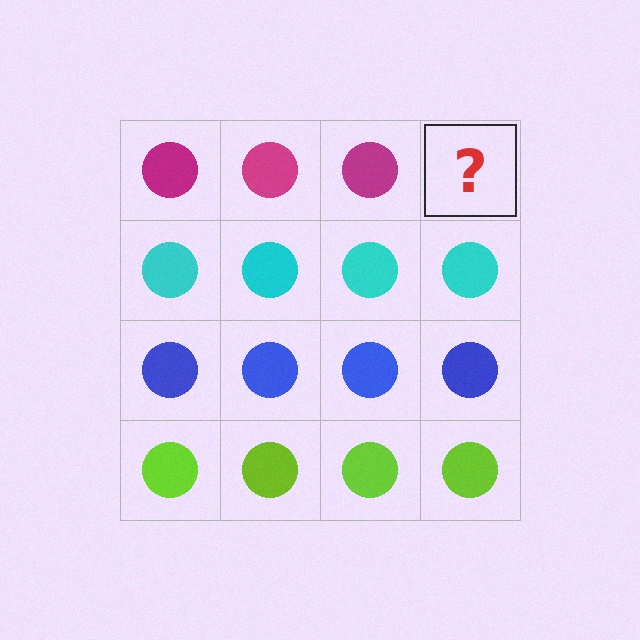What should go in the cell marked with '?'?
The missing cell should contain a magenta circle.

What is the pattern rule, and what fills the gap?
The rule is that each row has a consistent color. The gap should be filled with a magenta circle.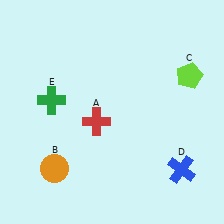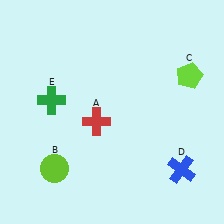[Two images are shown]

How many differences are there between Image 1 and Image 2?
There is 1 difference between the two images.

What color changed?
The circle (B) changed from orange in Image 1 to lime in Image 2.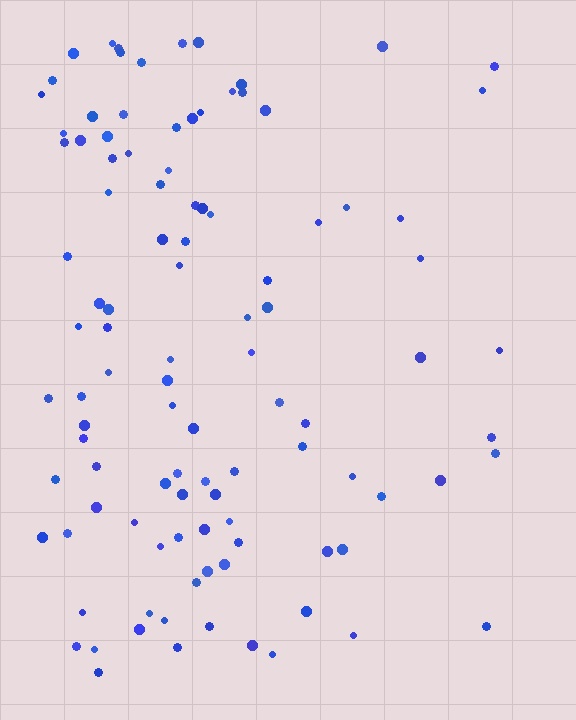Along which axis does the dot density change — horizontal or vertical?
Horizontal.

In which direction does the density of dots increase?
From right to left, with the left side densest.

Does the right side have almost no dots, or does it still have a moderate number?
Still a moderate number, just noticeably fewer than the left.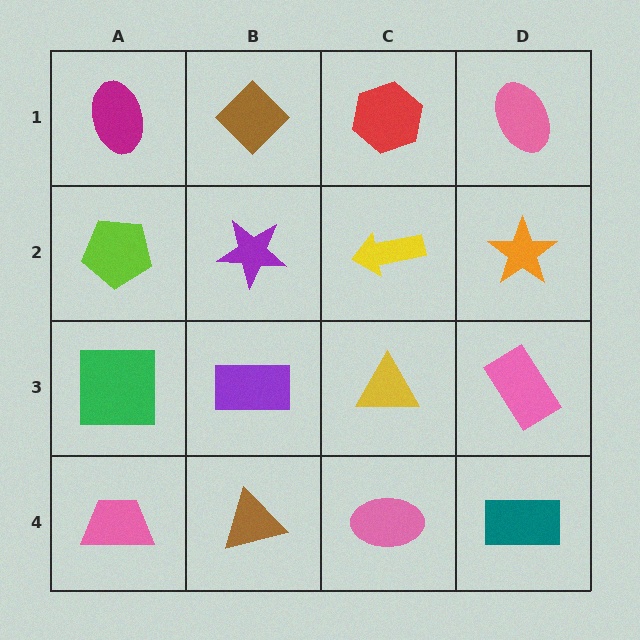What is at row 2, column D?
An orange star.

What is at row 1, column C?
A red hexagon.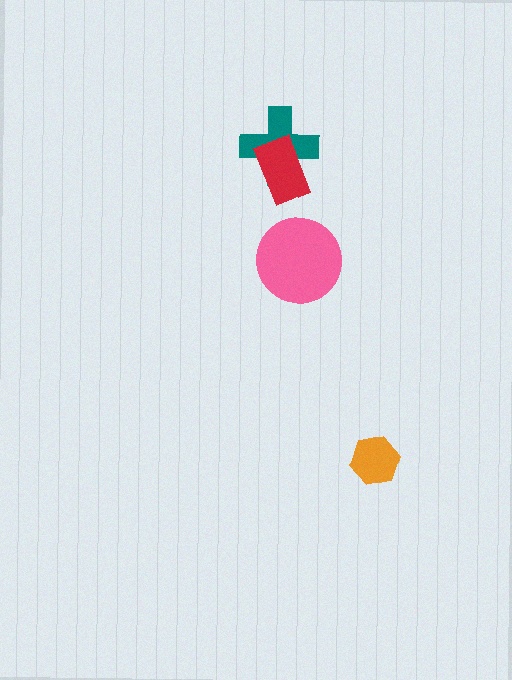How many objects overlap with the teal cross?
1 object overlaps with the teal cross.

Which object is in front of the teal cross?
The red rectangle is in front of the teal cross.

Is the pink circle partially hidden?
No, no other shape covers it.